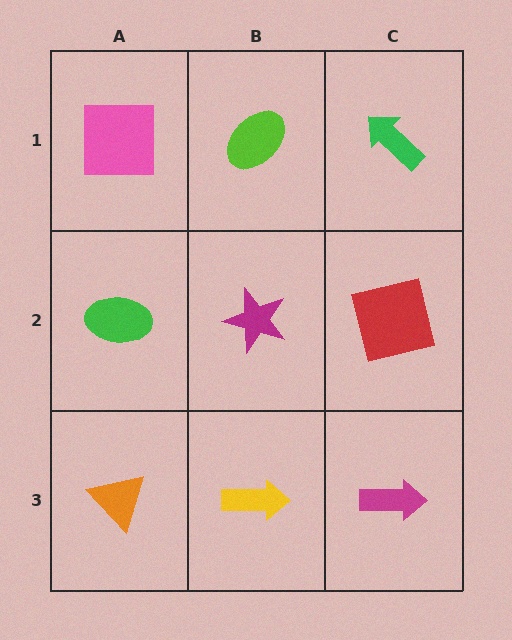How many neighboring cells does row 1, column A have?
2.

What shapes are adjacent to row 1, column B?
A magenta star (row 2, column B), a pink square (row 1, column A), a green arrow (row 1, column C).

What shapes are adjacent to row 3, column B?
A magenta star (row 2, column B), an orange triangle (row 3, column A), a magenta arrow (row 3, column C).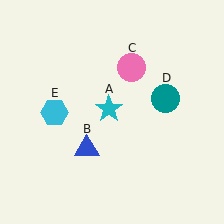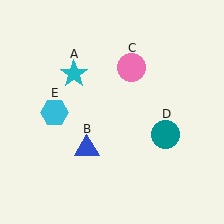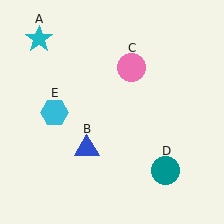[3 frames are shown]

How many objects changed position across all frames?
2 objects changed position: cyan star (object A), teal circle (object D).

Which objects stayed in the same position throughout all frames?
Blue triangle (object B) and pink circle (object C) and cyan hexagon (object E) remained stationary.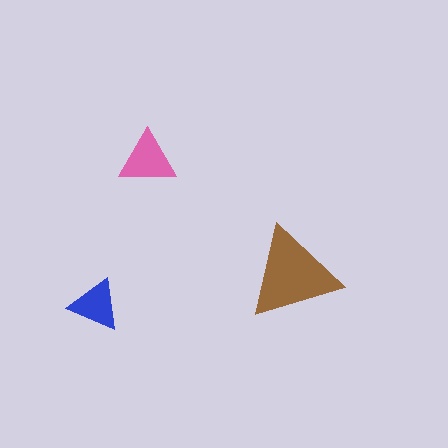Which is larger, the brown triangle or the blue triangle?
The brown one.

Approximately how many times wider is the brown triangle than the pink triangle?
About 1.5 times wider.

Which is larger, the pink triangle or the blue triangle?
The pink one.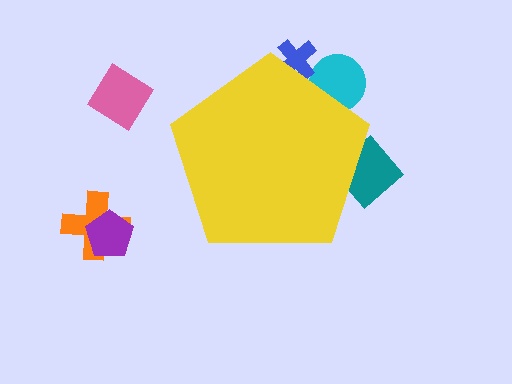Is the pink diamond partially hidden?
No, the pink diamond is fully visible.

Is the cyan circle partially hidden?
Yes, the cyan circle is partially hidden behind the yellow pentagon.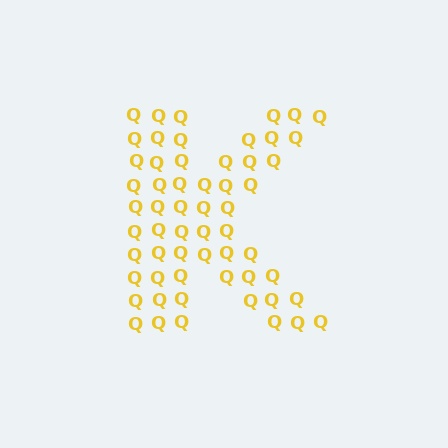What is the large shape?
The large shape is the letter K.